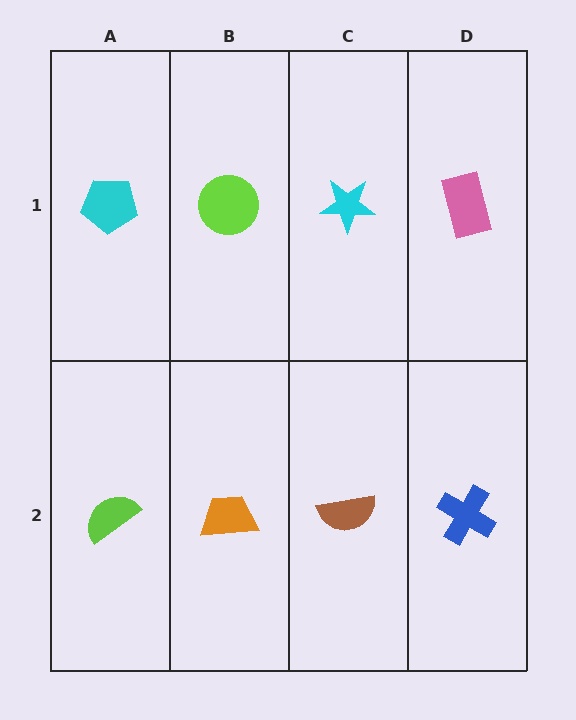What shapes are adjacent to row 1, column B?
An orange trapezoid (row 2, column B), a cyan pentagon (row 1, column A), a cyan star (row 1, column C).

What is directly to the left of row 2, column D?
A brown semicircle.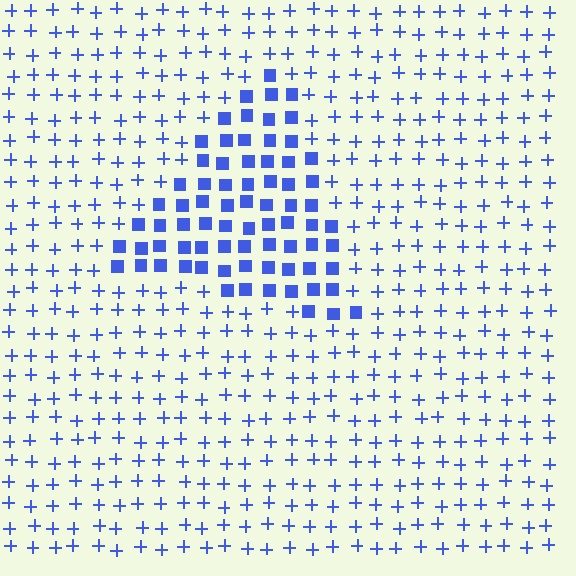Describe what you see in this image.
The image is filled with small blue elements arranged in a uniform grid. A triangle-shaped region contains squares, while the surrounding area contains plus signs. The boundary is defined purely by the change in element shape.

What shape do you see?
I see a triangle.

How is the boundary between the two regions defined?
The boundary is defined by a change in element shape: squares inside vs. plus signs outside. All elements share the same color and spacing.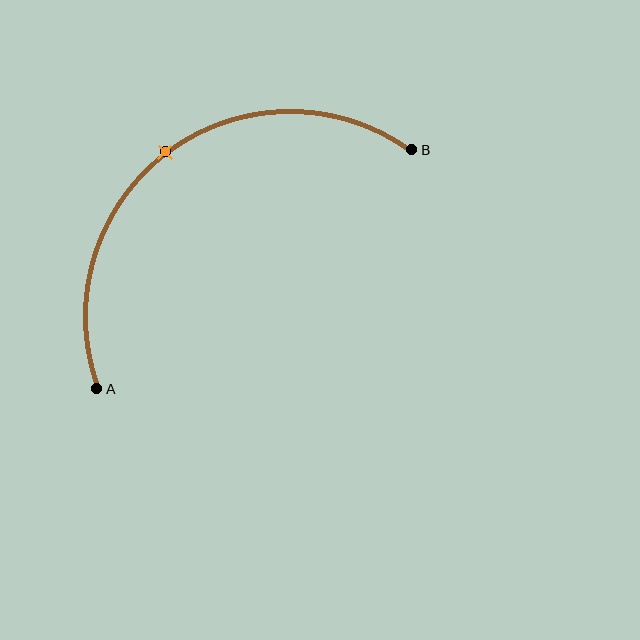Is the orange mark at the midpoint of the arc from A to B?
Yes. The orange mark lies on the arc at equal arc-length from both A and B — it is the arc midpoint.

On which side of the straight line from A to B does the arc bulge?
The arc bulges above and to the left of the straight line connecting A and B.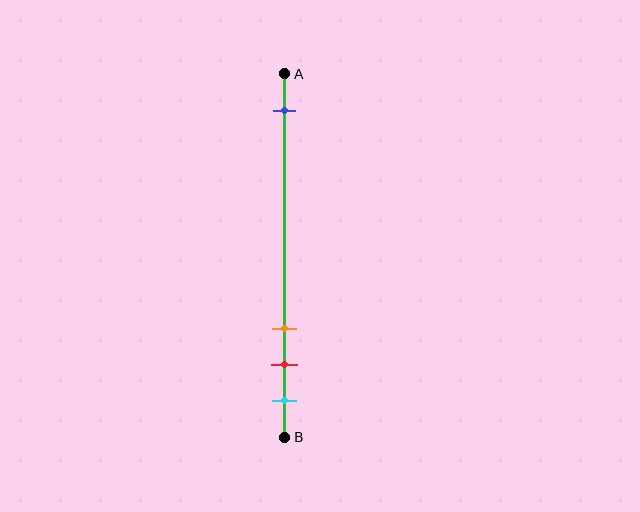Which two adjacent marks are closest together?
The red and cyan marks are the closest adjacent pair.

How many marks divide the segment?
There are 4 marks dividing the segment.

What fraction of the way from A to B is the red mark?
The red mark is approximately 80% (0.8) of the way from A to B.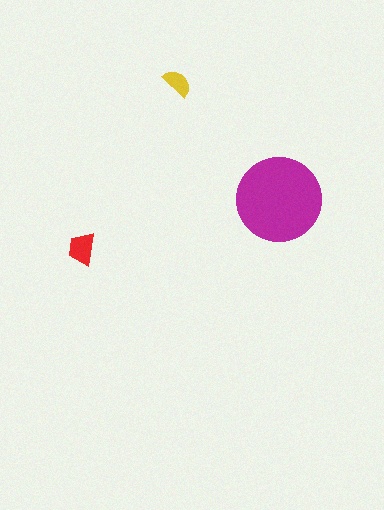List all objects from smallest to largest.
The yellow semicircle, the red trapezoid, the magenta circle.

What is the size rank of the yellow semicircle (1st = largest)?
3rd.